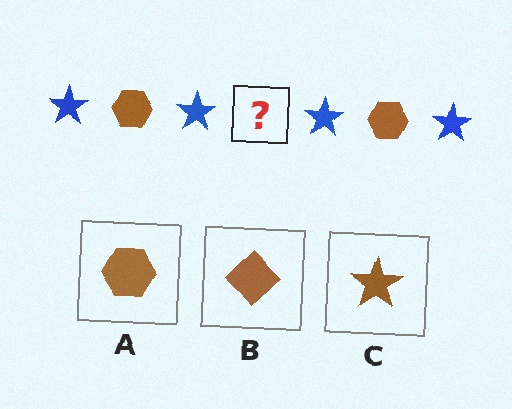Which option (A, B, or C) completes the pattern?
A.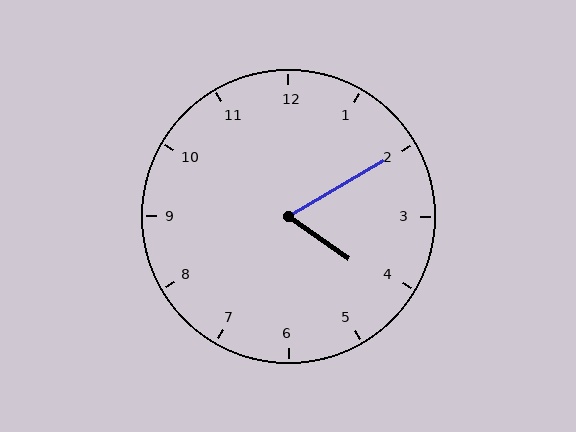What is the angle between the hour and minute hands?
Approximately 65 degrees.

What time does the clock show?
4:10.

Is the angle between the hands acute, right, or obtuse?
It is acute.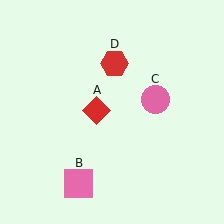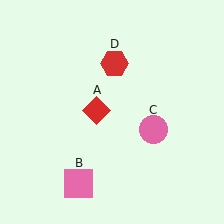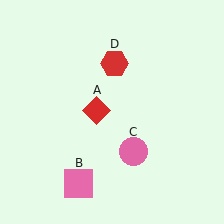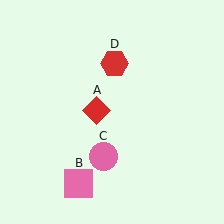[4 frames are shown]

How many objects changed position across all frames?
1 object changed position: pink circle (object C).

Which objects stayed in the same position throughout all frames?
Red diamond (object A) and pink square (object B) and red hexagon (object D) remained stationary.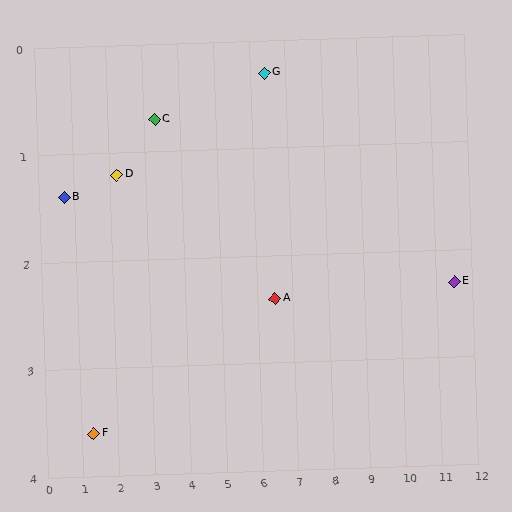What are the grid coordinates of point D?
Point D is at approximately (2.2, 1.2).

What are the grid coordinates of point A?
Point A is at approximately (6.5, 2.4).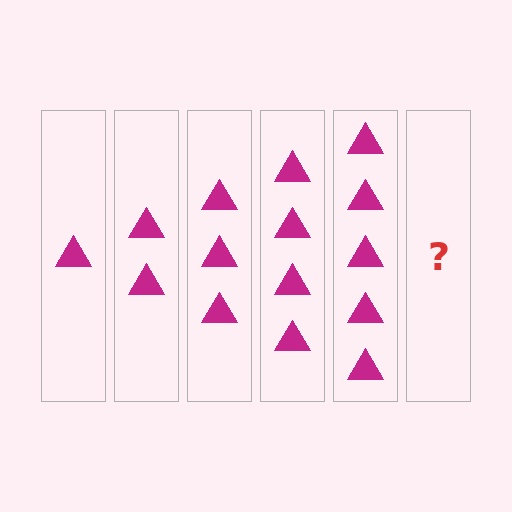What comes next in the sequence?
The next element should be 6 triangles.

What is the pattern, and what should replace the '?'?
The pattern is that each step adds one more triangle. The '?' should be 6 triangles.